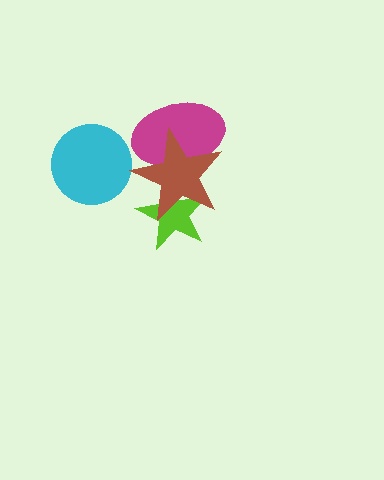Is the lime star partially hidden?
Yes, it is partially covered by another shape.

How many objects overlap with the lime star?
1 object overlaps with the lime star.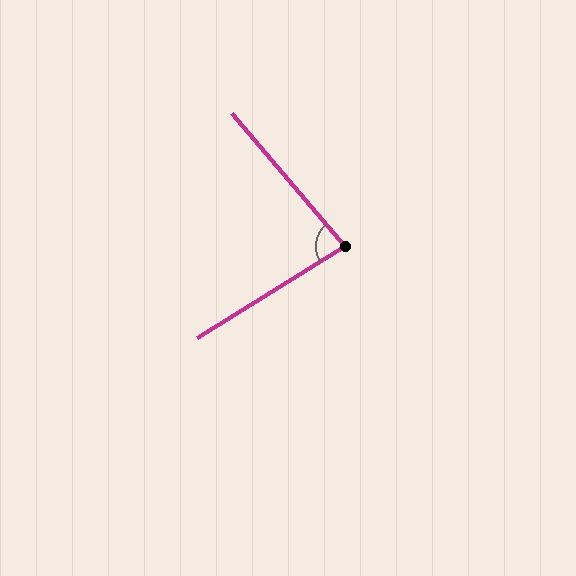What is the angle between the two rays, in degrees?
Approximately 82 degrees.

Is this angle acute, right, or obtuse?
It is acute.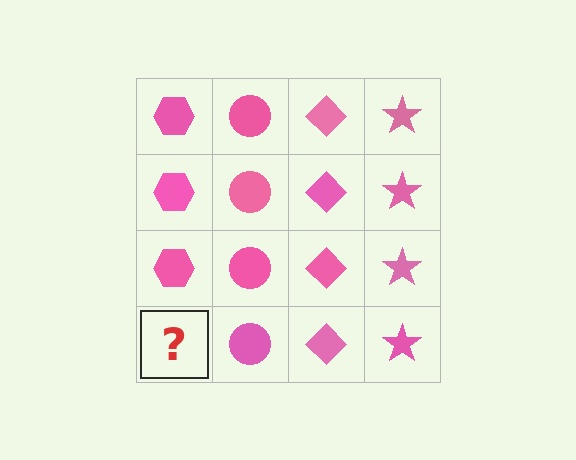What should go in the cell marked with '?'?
The missing cell should contain a pink hexagon.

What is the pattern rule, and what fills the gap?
The rule is that each column has a consistent shape. The gap should be filled with a pink hexagon.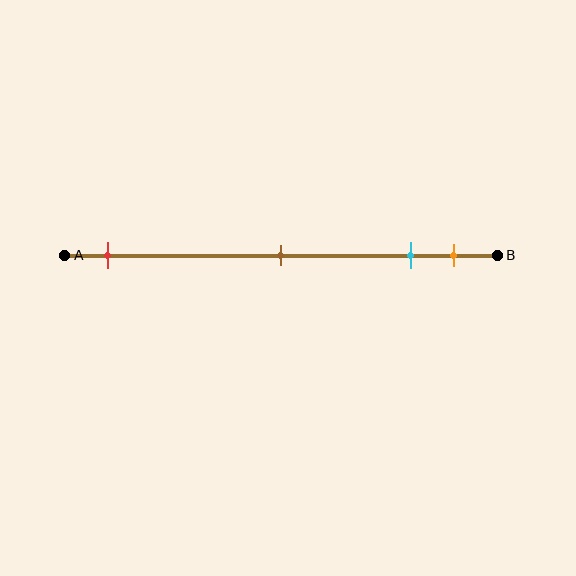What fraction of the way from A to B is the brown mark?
The brown mark is approximately 50% (0.5) of the way from A to B.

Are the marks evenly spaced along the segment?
No, the marks are not evenly spaced.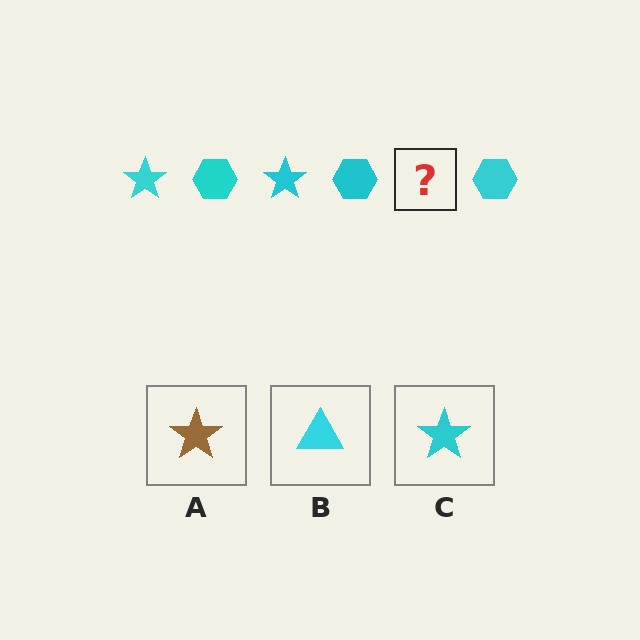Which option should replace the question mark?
Option C.